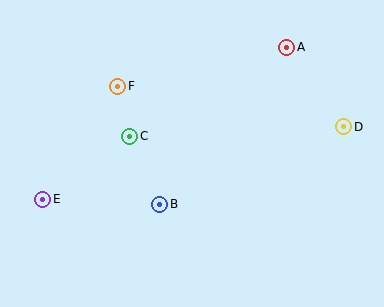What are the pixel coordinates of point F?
Point F is at (118, 86).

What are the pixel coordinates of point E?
Point E is at (43, 199).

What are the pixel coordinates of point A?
Point A is at (287, 47).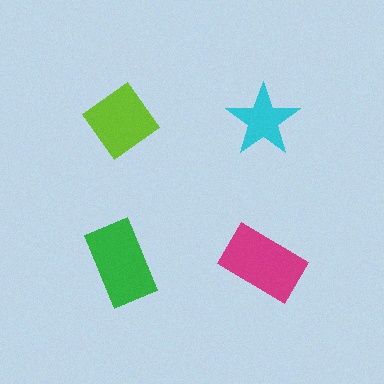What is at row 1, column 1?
A lime diamond.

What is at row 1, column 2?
A cyan star.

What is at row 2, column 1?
A green rectangle.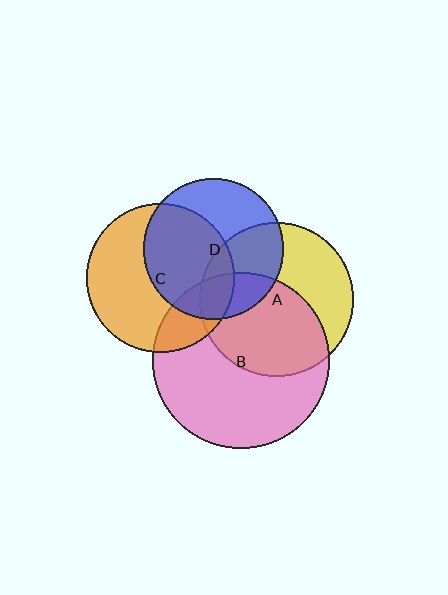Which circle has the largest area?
Circle B (pink).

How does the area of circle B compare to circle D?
Approximately 1.6 times.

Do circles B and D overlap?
Yes.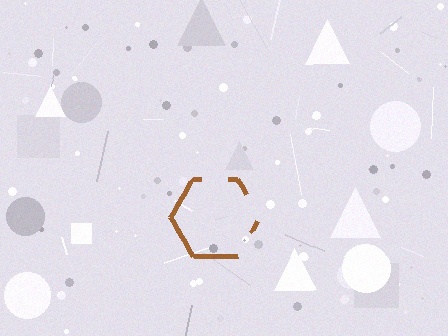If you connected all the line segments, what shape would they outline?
They would outline a hexagon.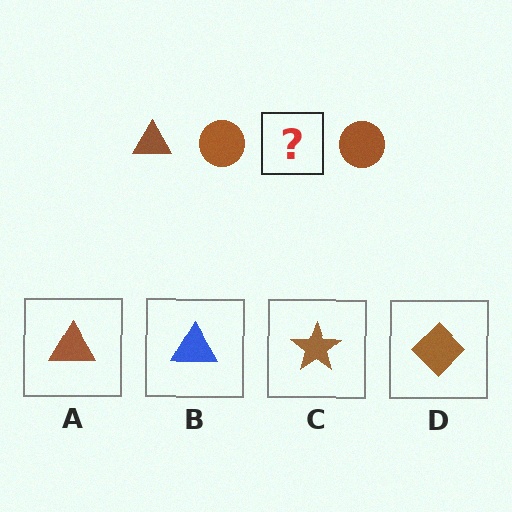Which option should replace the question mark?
Option A.